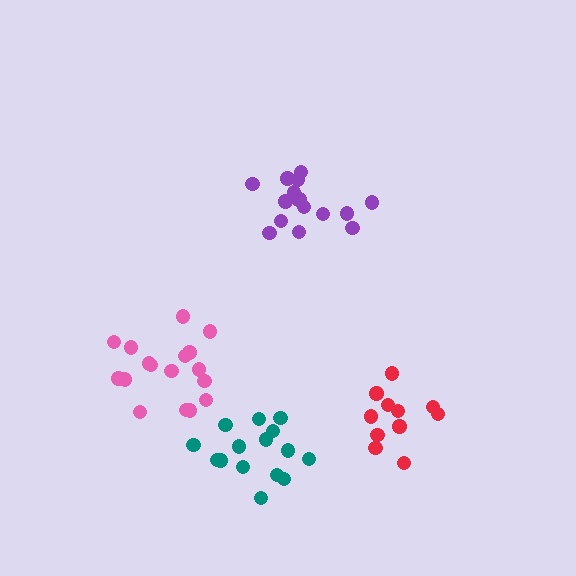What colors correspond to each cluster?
The clusters are colored: purple, pink, red, teal.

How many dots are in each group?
Group 1: 16 dots, Group 2: 17 dots, Group 3: 11 dots, Group 4: 15 dots (59 total).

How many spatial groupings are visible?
There are 4 spatial groupings.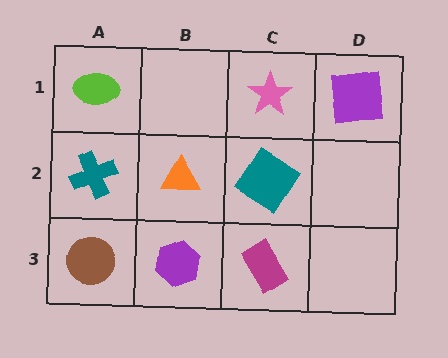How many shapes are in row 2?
3 shapes.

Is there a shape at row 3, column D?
No, that cell is empty.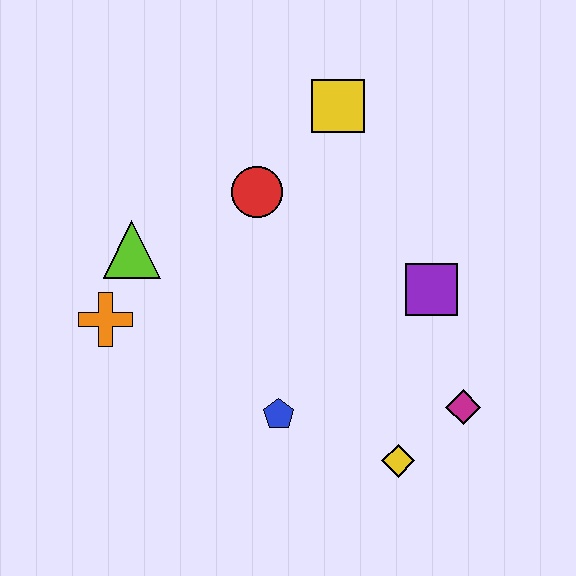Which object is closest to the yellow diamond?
The magenta diamond is closest to the yellow diamond.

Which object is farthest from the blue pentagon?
The yellow square is farthest from the blue pentagon.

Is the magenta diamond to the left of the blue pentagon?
No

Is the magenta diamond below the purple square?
Yes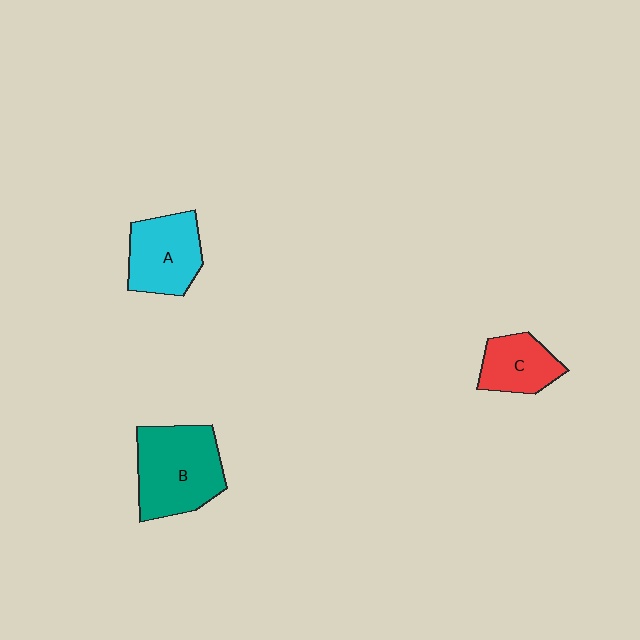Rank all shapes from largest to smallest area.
From largest to smallest: B (teal), A (cyan), C (red).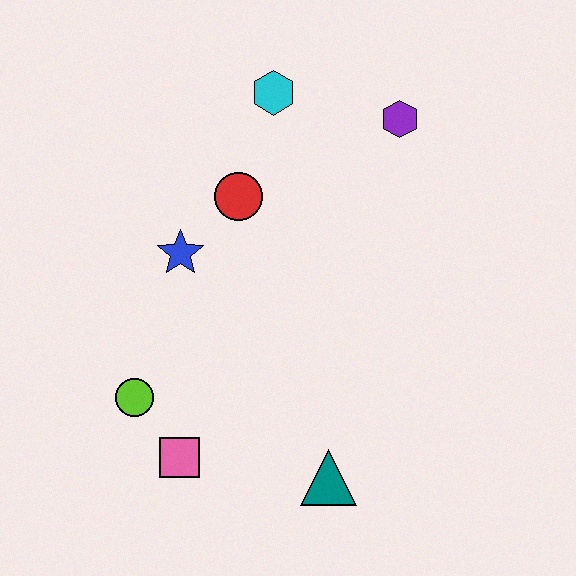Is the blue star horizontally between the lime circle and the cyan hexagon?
Yes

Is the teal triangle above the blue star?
No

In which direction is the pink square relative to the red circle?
The pink square is below the red circle.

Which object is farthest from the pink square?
The purple hexagon is farthest from the pink square.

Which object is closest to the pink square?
The lime circle is closest to the pink square.